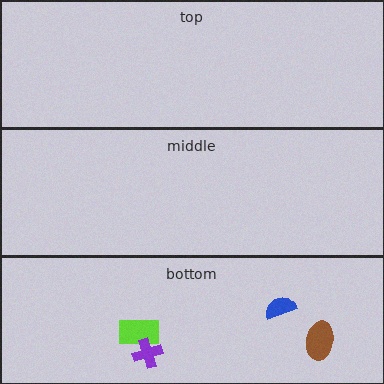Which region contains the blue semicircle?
The bottom region.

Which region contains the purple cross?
The bottom region.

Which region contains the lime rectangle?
The bottom region.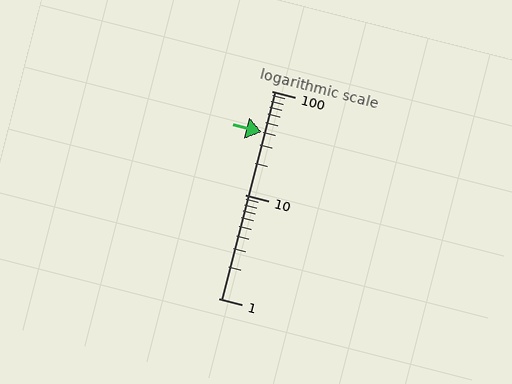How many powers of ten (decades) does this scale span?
The scale spans 2 decades, from 1 to 100.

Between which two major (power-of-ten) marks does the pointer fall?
The pointer is between 10 and 100.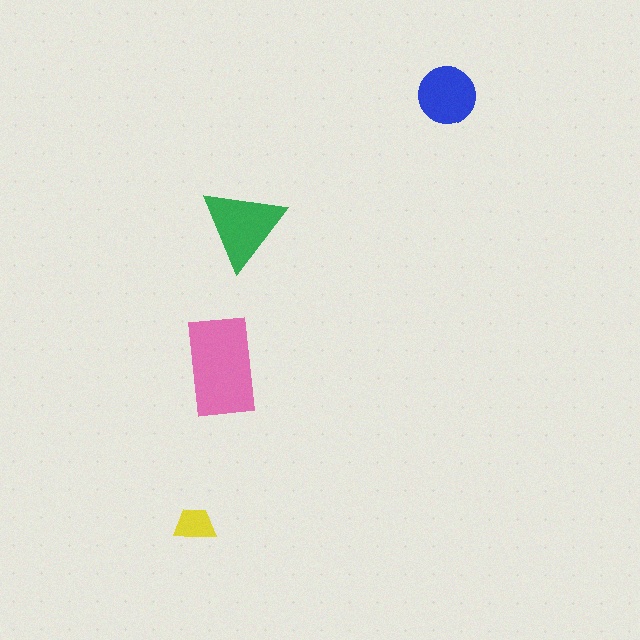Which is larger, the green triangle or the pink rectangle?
The pink rectangle.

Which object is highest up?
The blue circle is topmost.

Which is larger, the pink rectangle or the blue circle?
The pink rectangle.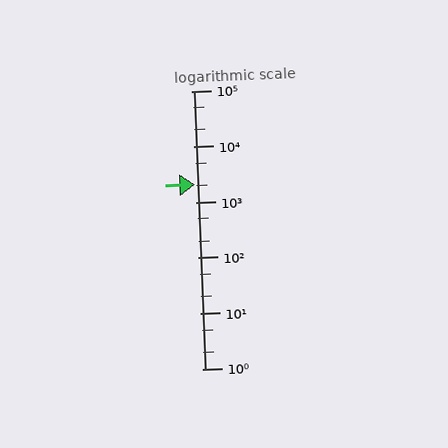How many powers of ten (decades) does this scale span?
The scale spans 5 decades, from 1 to 100000.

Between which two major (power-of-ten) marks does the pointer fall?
The pointer is between 1000 and 10000.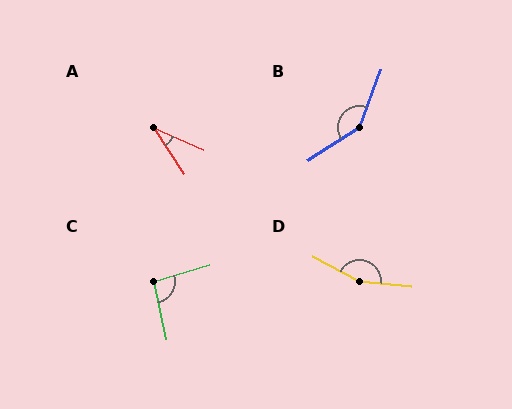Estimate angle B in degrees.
Approximately 143 degrees.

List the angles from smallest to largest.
A (33°), C (95°), B (143°), D (157°).